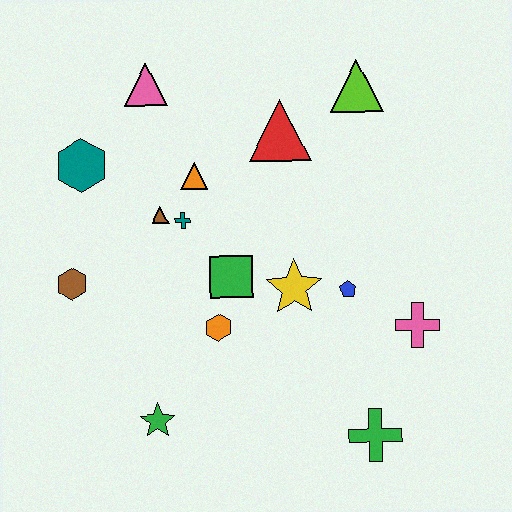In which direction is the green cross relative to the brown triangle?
The green cross is below the brown triangle.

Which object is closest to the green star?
The orange hexagon is closest to the green star.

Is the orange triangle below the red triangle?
Yes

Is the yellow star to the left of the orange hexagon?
No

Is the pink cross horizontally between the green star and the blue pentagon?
No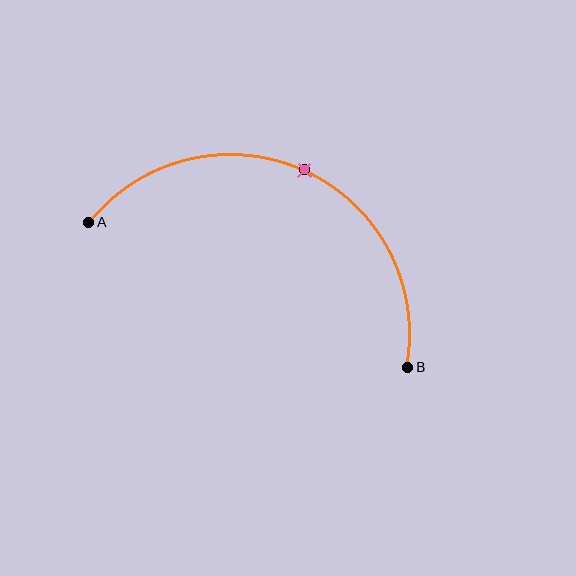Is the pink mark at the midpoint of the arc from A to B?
Yes. The pink mark lies on the arc at equal arc-length from both A and B — it is the arc midpoint.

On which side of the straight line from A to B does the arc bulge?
The arc bulges above the straight line connecting A and B.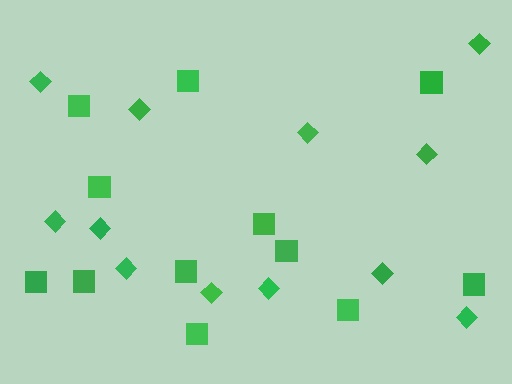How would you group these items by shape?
There are 2 groups: one group of squares (12) and one group of diamonds (12).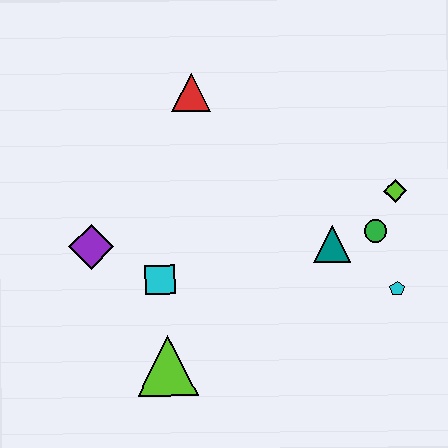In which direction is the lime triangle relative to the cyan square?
The lime triangle is below the cyan square.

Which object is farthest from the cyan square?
The lime diamond is farthest from the cyan square.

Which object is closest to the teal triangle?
The green circle is closest to the teal triangle.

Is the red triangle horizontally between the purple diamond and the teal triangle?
Yes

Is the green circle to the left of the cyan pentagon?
Yes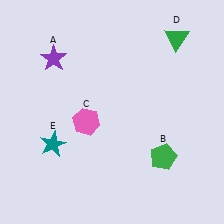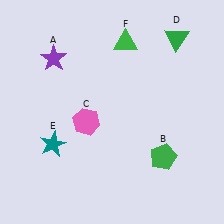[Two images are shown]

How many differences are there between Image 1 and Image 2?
There is 1 difference between the two images.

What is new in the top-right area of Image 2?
A green triangle (F) was added in the top-right area of Image 2.